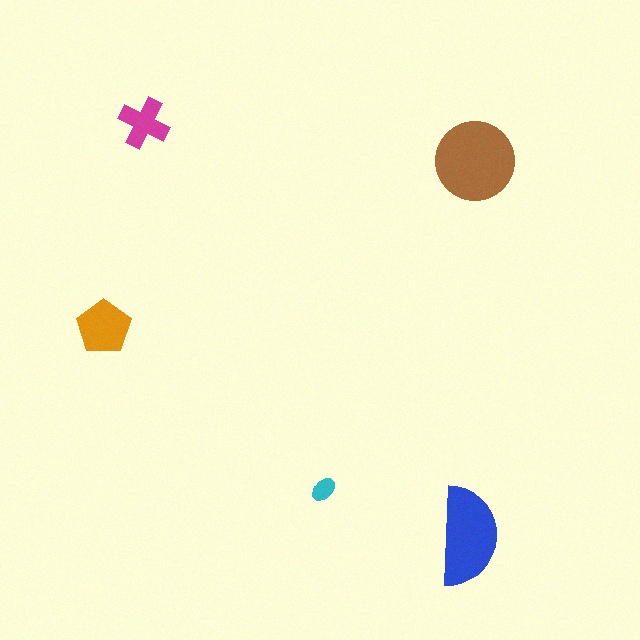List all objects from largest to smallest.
The brown circle, the blue semicircle, the orange pentagon, the magenta cross, the cyan ellipse.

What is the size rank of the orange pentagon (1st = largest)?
3rd.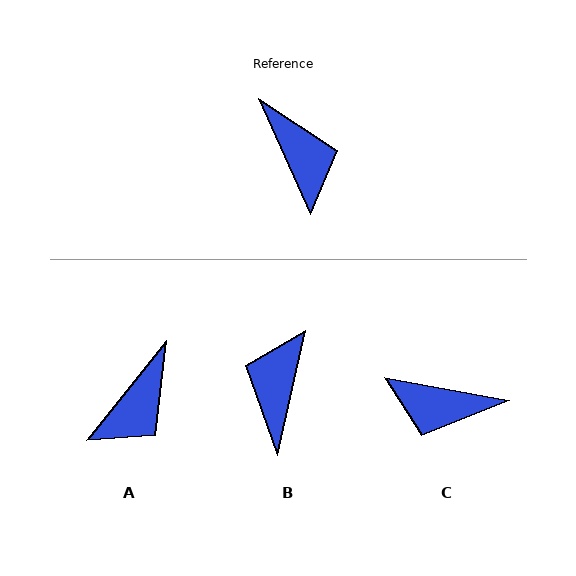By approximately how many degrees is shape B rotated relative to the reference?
Approximately 143 degrees counter-clockwise.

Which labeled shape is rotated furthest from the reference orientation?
B, about 143 degrees away.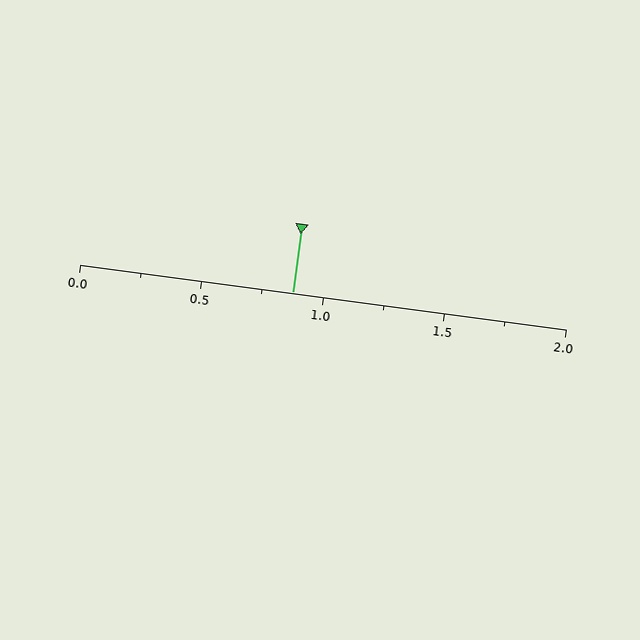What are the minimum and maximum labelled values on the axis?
The axis runs from 0.0 to 2.0.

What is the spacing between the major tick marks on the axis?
The major ticks are spaced 0.5 apart.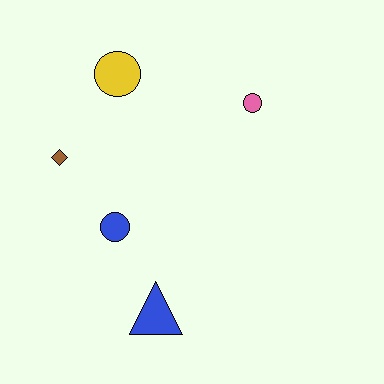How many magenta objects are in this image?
There are no magenta objects.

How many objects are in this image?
There are 5 objects.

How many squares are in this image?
There are no squares.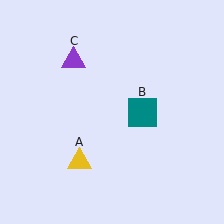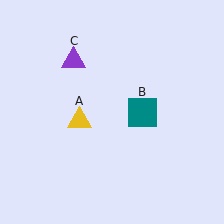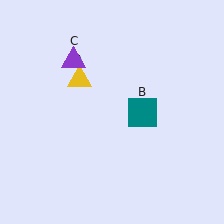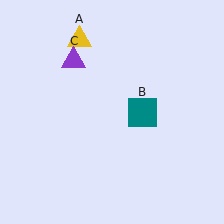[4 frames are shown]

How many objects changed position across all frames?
1 object changed position: yellow triangle (object A).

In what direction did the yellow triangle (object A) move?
The yellow triangle (object A) moved up.